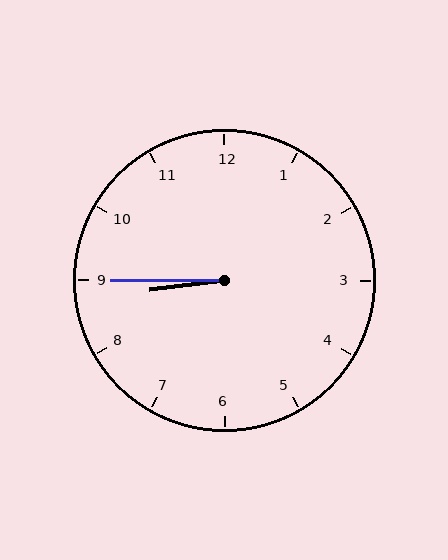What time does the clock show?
8:45.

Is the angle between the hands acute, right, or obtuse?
It is acute.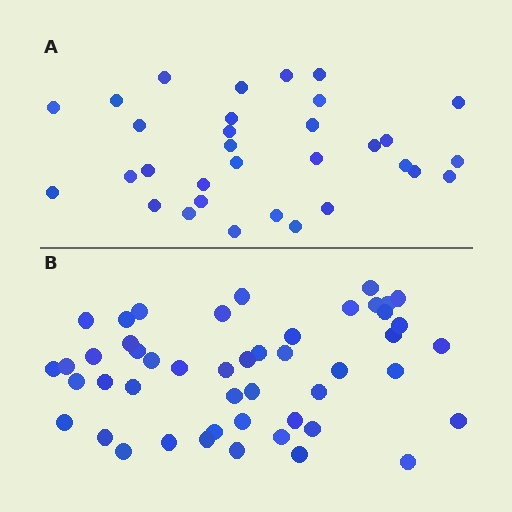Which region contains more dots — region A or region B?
Region B (the bottom region) has more dots.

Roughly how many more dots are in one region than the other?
Region B has approximately 15 more dots than region A.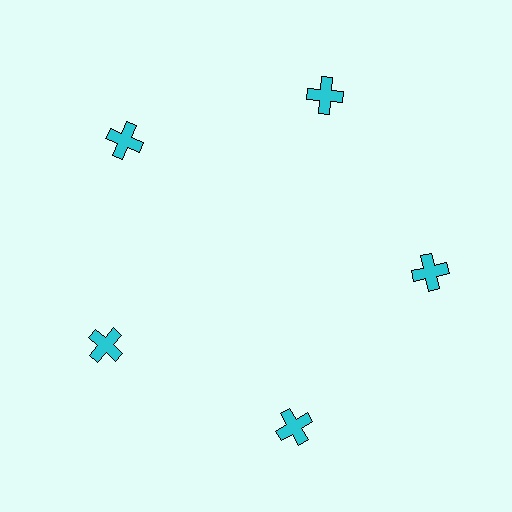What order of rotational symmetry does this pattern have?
This pattern has 5-fold rotational symmetry.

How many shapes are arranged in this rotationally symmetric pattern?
There are 5 shapes, arranged in 5 groups of 1.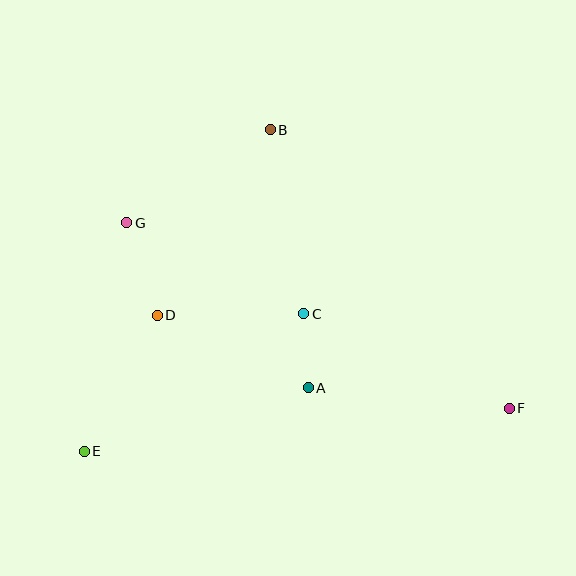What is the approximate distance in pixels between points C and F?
The distance between C and F is approximately 226 pixels.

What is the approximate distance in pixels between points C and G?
The distance between C and G is approximately 199 pixels.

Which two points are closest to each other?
Points A and C are closest to each other.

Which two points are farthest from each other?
Points E and F are farthest from each other.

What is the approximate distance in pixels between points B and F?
The distance between B and F is approximately 366 pixels.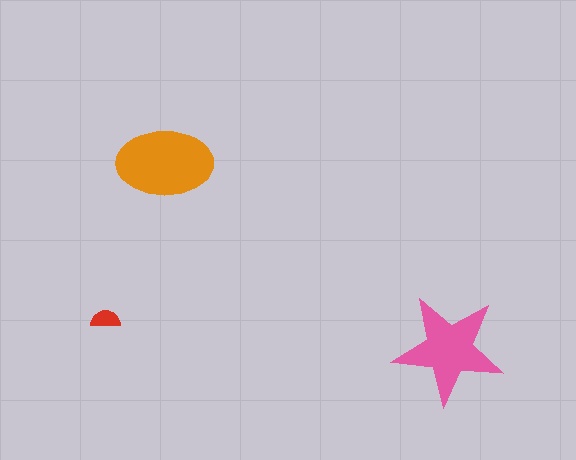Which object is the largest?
The orange ellipse.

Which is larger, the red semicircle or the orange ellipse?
The orange ellipse.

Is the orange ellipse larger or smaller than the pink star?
Larger.